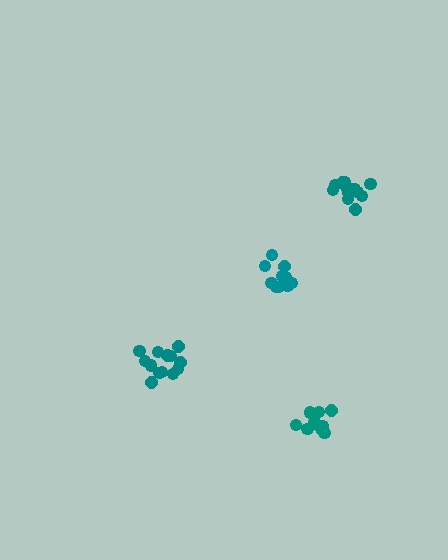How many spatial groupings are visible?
There are 4 spatial groupings.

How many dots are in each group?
Group 1: 13 dots, Group 2: 13 dots, Group 3: 10 dots, Group 4: 10 dots (46 total).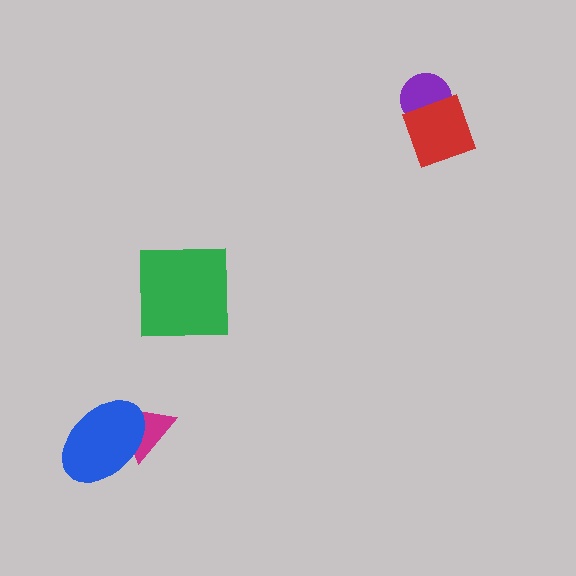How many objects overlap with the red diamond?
1 object overlaps with the red diamond.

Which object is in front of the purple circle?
The red diamond is in front of the purple circle.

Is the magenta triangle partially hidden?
Yes, it is partially covered by another shape.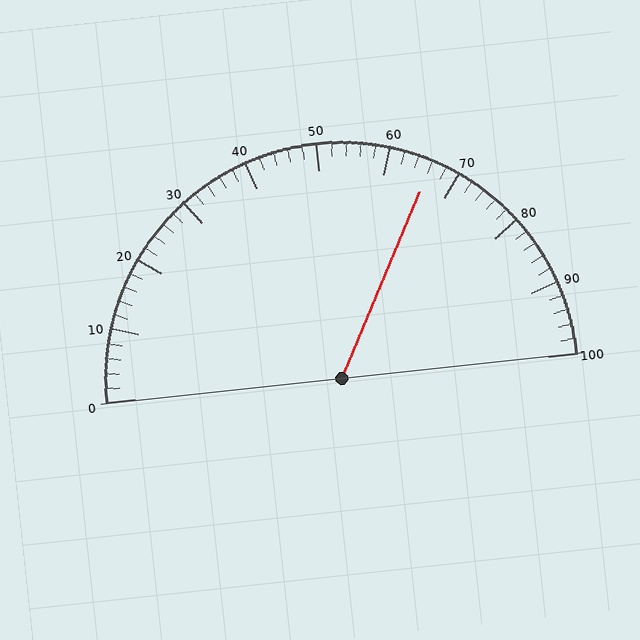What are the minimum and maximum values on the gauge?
The gauge ranges from 0 to 100.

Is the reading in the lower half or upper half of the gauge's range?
The reading is in the upper half of the range (0 to 100).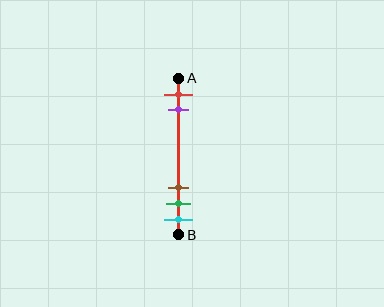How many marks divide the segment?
There are 5 marks dividing the segment.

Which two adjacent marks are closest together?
The green and cyan marks are the closest adjacent pair.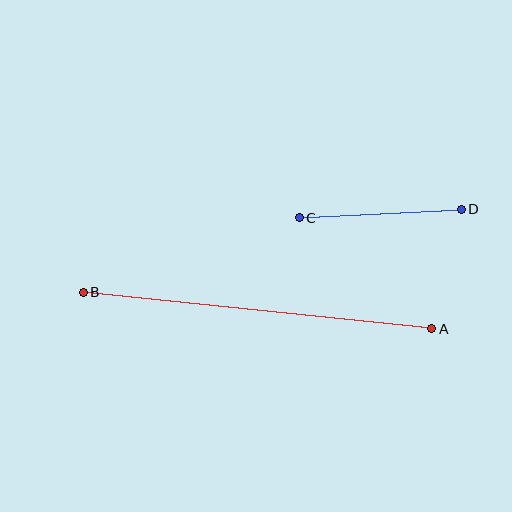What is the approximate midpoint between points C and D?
The midpoint is at approximately (380, 214) pixels.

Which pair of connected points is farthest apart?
Points A and B are farthest apart.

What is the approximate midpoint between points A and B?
The midpoint is at approximately (258, 311) pixels.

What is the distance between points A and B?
The distance is approximately 351 pixels.